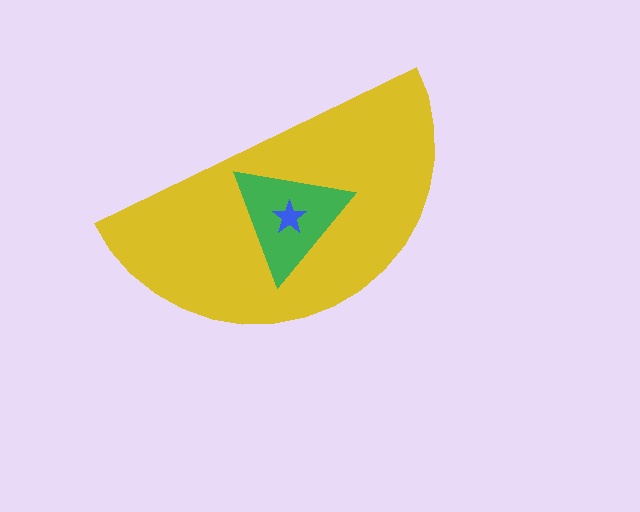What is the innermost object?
The blue star.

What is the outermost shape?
The yellow semicircle.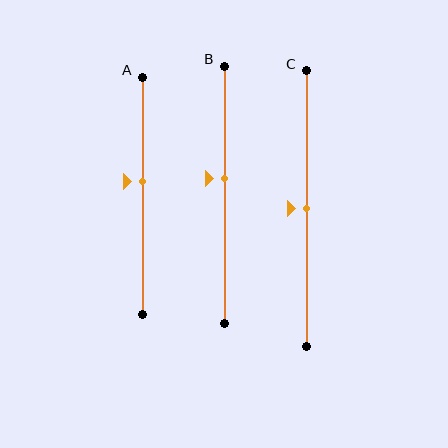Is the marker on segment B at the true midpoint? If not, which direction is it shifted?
No, the marker on segment B is shifted upward by about 6% of the segment length.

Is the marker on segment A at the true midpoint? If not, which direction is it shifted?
No, the marker on segment A is shifted upward by about 6% of the segment length.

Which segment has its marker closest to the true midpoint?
Segment C has its marker closest to the true midpoint.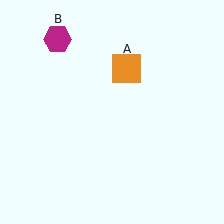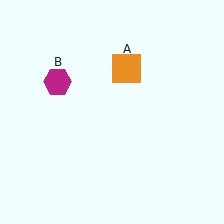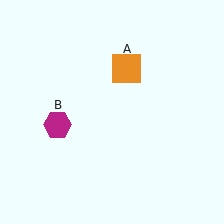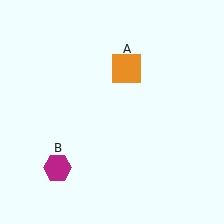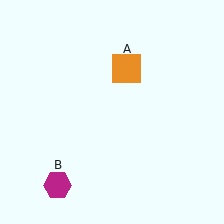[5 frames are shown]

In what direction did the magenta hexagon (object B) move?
The magenta hexagon (object B) moved down.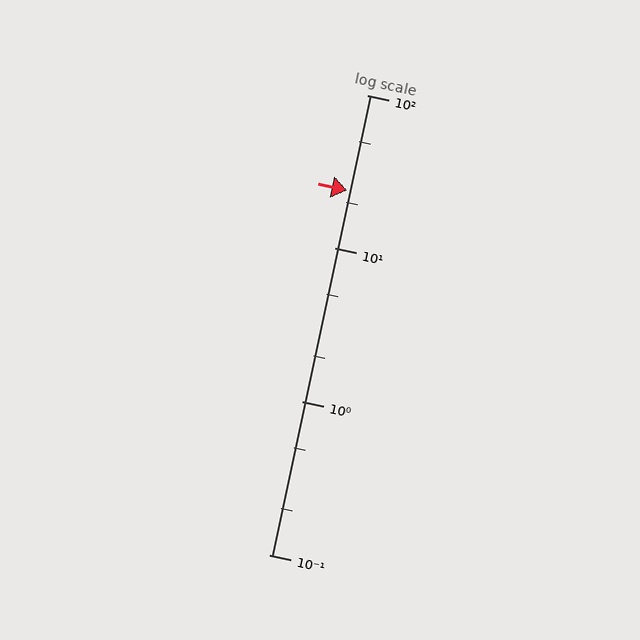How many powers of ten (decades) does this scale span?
The scale spans 3 decades, from 0.1 to 100.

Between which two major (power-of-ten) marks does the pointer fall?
The pointer is between 10 and 100.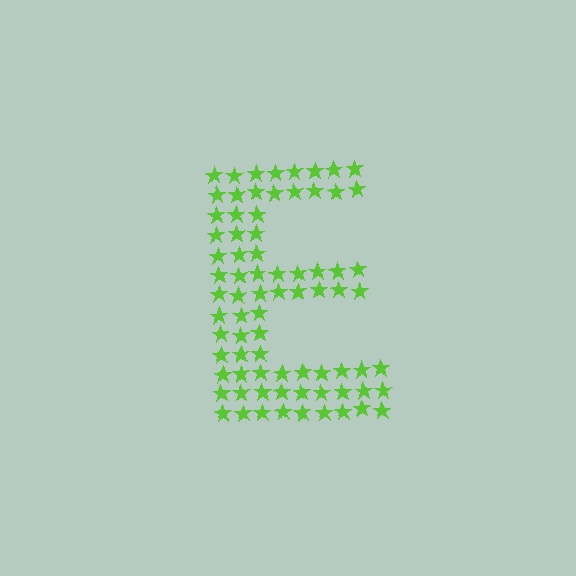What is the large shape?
The large shape is the letter E.